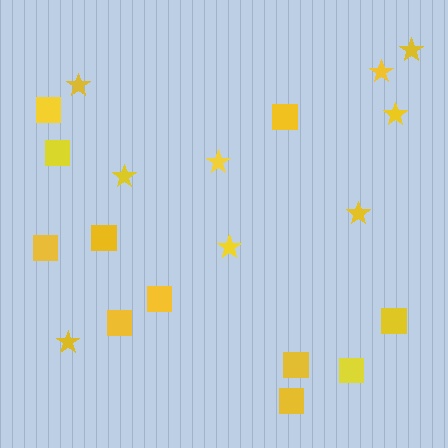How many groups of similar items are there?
There are 2 groups: one group of stars (9) and one group of squares (11).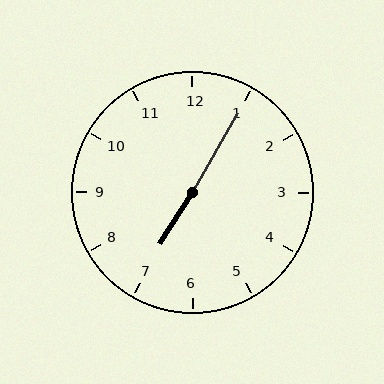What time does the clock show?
7:05.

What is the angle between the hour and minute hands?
Approximately 178 degrees.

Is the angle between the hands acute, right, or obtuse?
It is obtuse.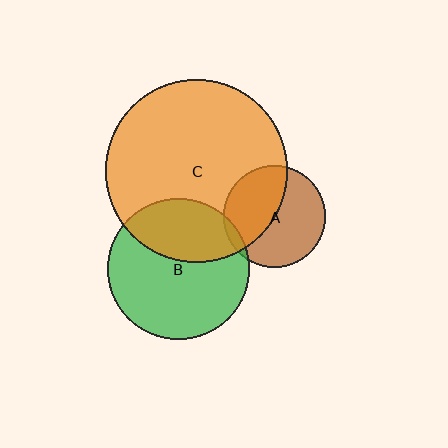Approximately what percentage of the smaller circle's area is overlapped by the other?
Approximately 35%.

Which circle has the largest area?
Circle C (orange).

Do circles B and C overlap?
Yes.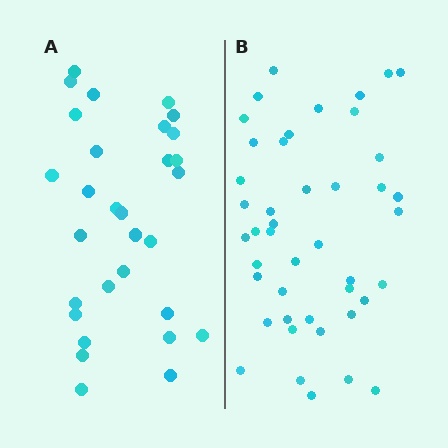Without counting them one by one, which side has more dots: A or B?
Region B (the right region) has more dots.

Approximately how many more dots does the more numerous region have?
Region B has approximately 15 more dots than region A.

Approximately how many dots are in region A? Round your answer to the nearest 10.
About 30 dots.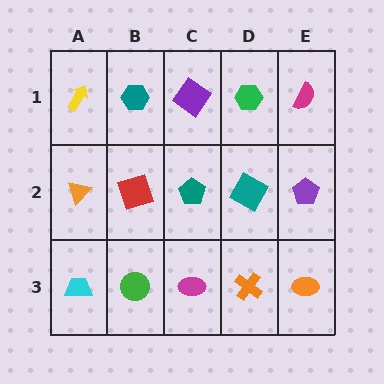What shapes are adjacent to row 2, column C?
A purple diamond (row 1, column C), a magenta ellipse (row 3, column C), a red square (row 2, column B), a teal square (row 2, column D).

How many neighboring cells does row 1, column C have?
3.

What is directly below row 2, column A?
A cyan trapezoid.